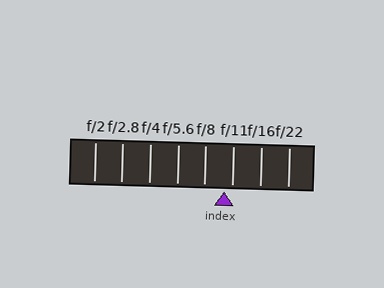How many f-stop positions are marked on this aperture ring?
There are 8 f-stop positions marked.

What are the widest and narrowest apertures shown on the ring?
The widest aperture shown is f/2 and the narrowest is f/22.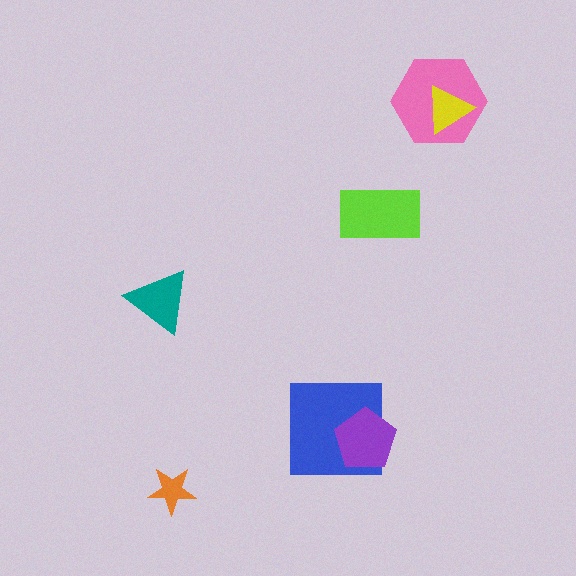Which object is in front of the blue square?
The purple pentagon is in front of the blue square.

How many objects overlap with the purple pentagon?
1 object overlaps with the purple pentagon.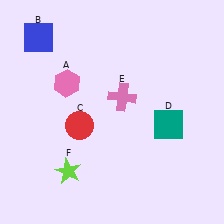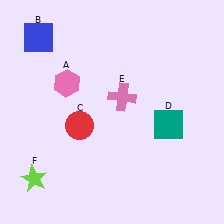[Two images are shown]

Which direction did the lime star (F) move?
The lime star (F) moved left.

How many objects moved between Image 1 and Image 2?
1 object moved between the two images.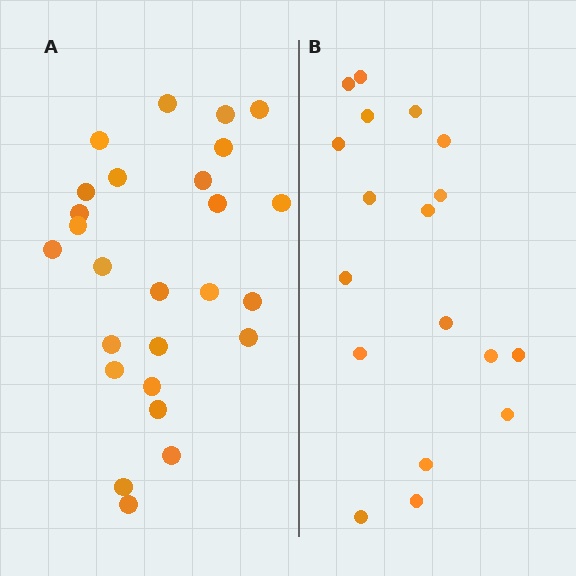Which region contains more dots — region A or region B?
Region A (the left region) has more dots.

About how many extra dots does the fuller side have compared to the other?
Region A has roughly 8 or so more dots than region B.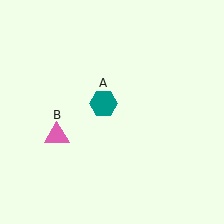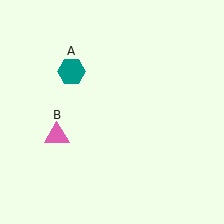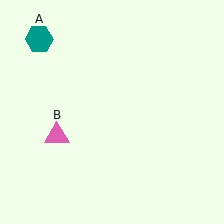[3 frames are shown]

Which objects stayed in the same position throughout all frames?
Pink triangle (object B) remained stationary.